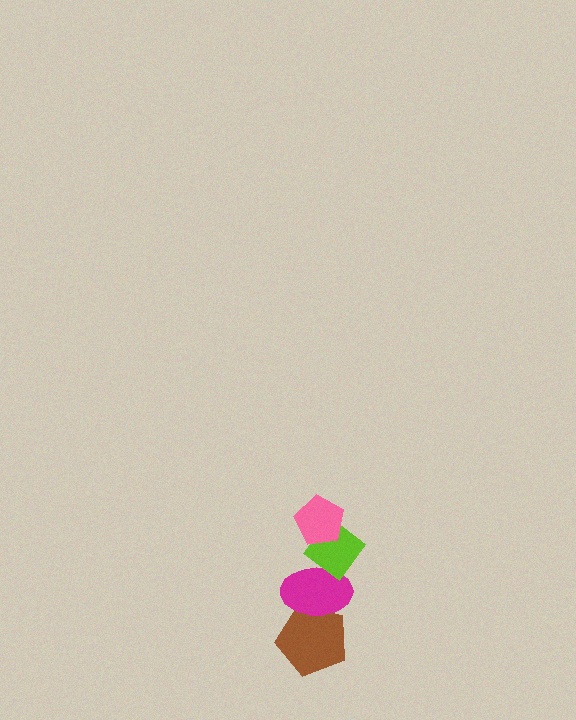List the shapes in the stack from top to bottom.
From top to bottom: the pink pentagon, the lime diamond, the magenta ellipse, the brown pentagon.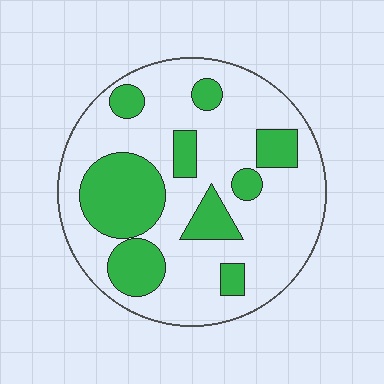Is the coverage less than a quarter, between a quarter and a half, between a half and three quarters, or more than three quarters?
Between a quarter and a half.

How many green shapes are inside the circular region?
9.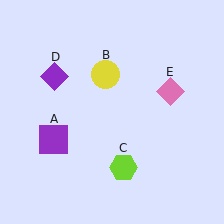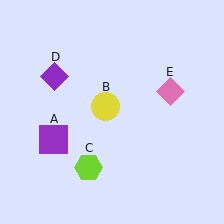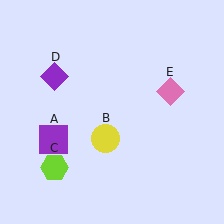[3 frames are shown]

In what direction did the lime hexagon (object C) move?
The lime hexagon (object C) moved left.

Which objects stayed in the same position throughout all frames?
Purple square (object A) and purple diamond (object D) and pink diamond (object E) remained stationary.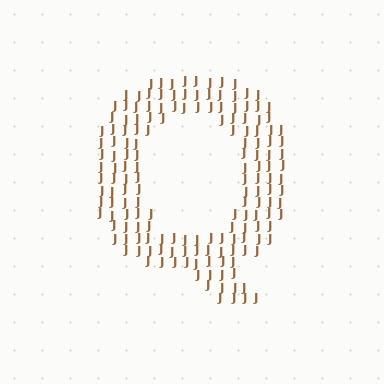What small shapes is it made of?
It is made of small letter J's.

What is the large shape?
The large shape is the letter Q.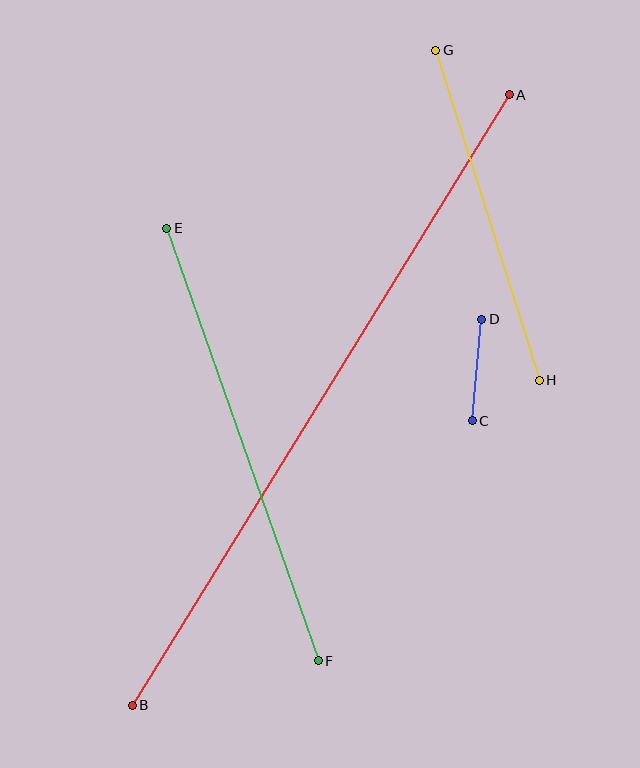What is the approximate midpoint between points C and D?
The midpoint is at approximately (477, 370) pixels.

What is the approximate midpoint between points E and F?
The midpoint is at approximately (242, 444) pixels.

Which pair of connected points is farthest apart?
Points A and B are farthest apart.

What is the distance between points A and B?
The distance is approximately 718 pixels.